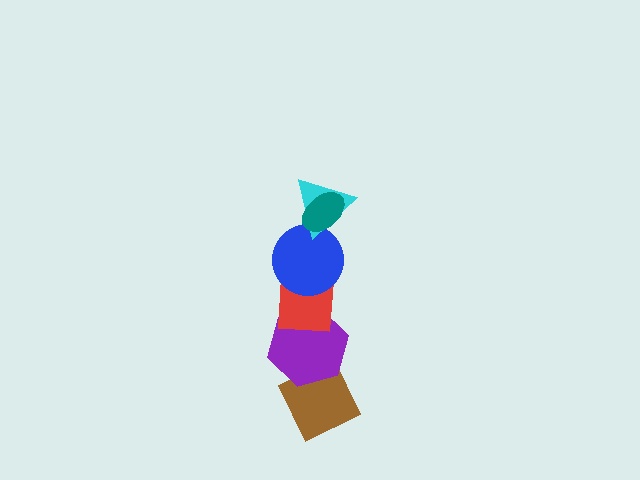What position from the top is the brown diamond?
The brown diamond is 6th from the top.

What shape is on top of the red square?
The blue circle is on top of the red square.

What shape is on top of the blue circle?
The cyan triangle is on top of the blue circle.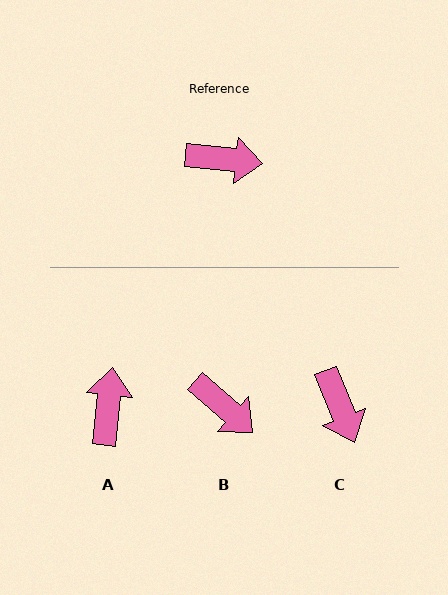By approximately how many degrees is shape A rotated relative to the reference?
Approximately 90 degrees counter-clockwise.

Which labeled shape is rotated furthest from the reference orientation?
A, about 90 degrees away.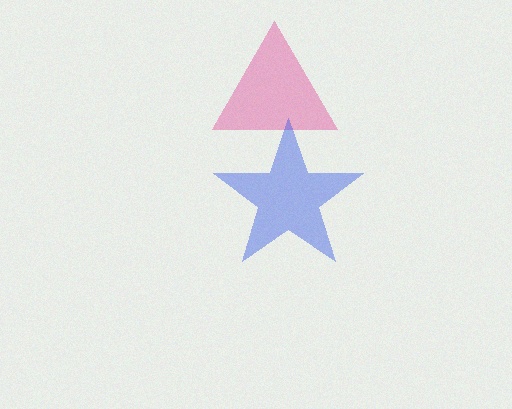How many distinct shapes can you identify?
There are 2 distinct shapes: a pink triangle, a blue star.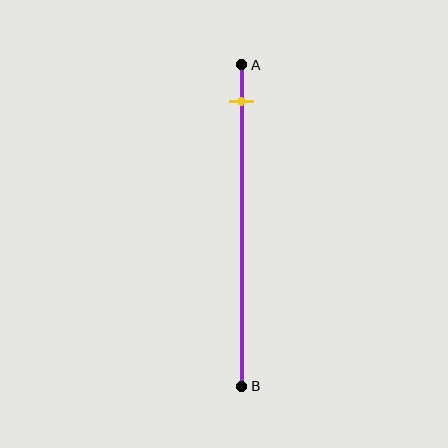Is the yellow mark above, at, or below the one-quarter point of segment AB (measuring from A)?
The yellow mark is above the one-quarter point of segment AB.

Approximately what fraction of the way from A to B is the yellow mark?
The yellow mark is approximately 10% of the way from A to B.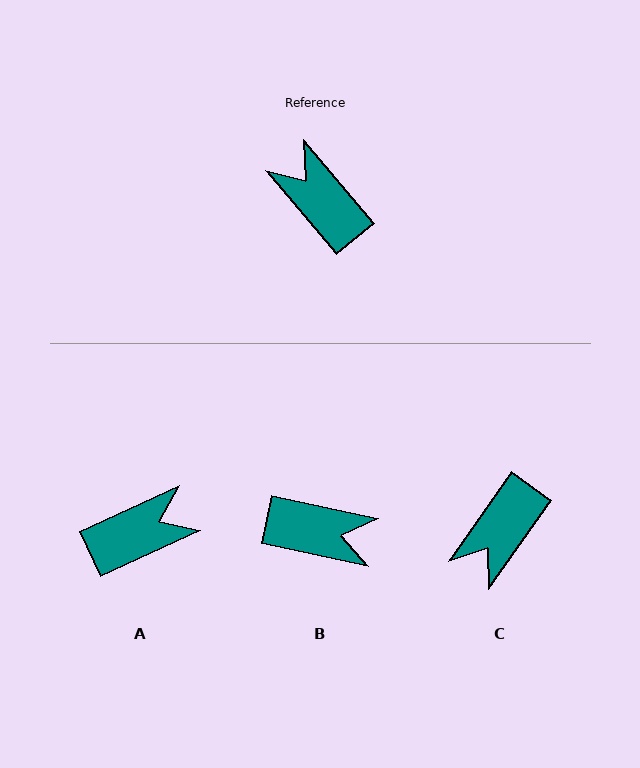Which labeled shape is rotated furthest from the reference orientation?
B, about 142 degrees away.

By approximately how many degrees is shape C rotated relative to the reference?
Approximately 105 degrees counter-clockwise.